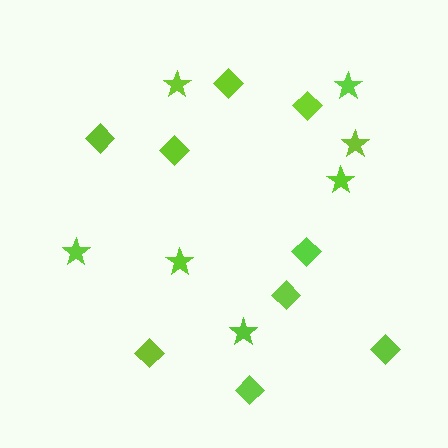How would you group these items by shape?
There are 2 groups: one group of diamonds (9) and one group of stars (7).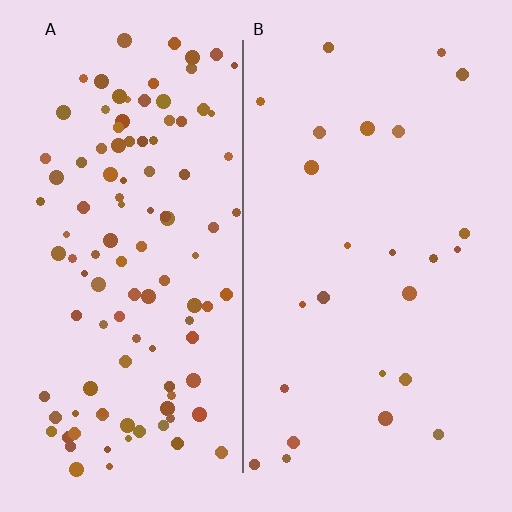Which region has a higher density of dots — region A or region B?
A (the left).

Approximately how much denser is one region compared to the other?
Approximately 4.3× — region A over region B.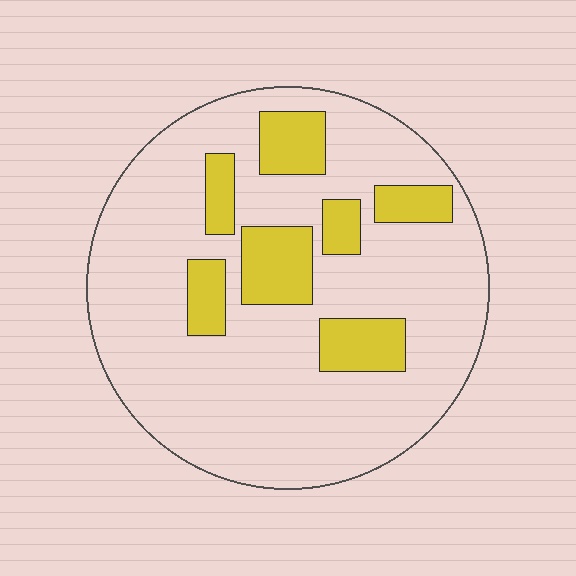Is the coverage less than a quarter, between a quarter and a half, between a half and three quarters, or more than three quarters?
Less than a quarter.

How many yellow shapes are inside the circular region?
7.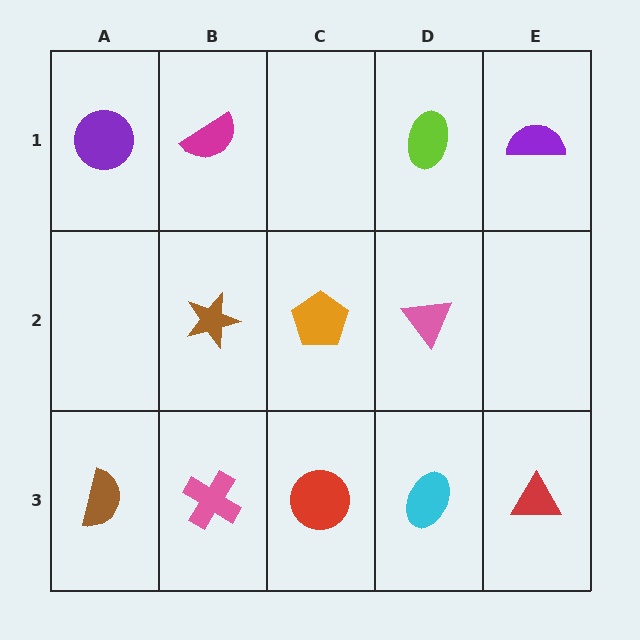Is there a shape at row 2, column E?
No, that cell is empty.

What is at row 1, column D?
A lime ellipse.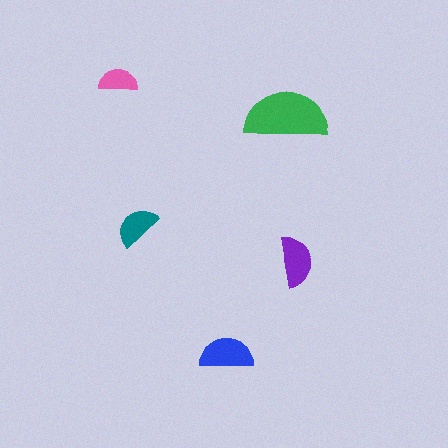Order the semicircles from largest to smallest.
the green one, the blue one, the purple one, the teal one, the pink one.